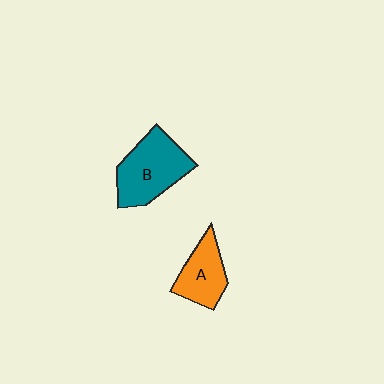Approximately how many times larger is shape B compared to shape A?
Approximately 1.5 times.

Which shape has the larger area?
Shape B (teal).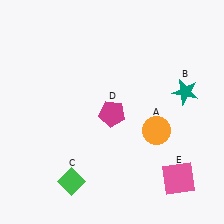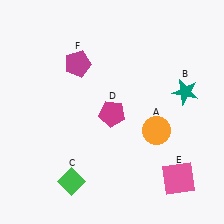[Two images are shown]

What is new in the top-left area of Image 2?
A magenta pentagon (F) was added in the top-left area of Image 2.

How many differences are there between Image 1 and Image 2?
There is 1 difference between the two images.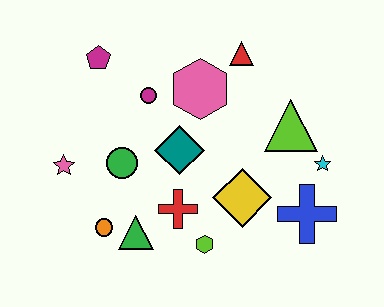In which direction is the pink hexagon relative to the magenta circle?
The pink hexagon is to the right of the magenta circle.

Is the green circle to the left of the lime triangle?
Yes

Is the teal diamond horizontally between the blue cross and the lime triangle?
No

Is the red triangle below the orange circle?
No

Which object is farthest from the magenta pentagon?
The blue cross is farthest from the magenta pentagon.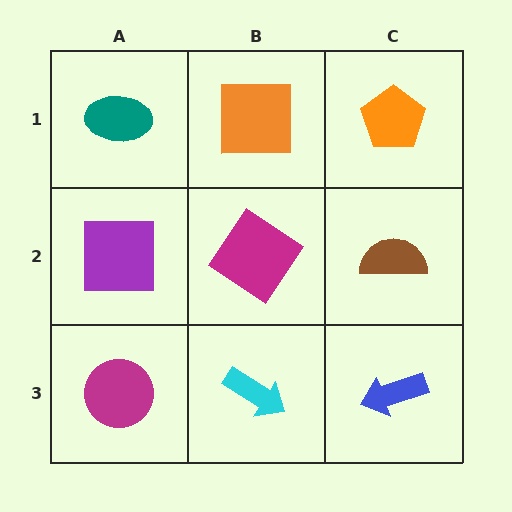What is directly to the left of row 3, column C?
A cyan arrow.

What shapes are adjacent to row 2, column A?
A teal ellipse (row 1, column A), a magenta circle (row 3, column A), a magenta diamond (row 2, column B).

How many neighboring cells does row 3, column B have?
3.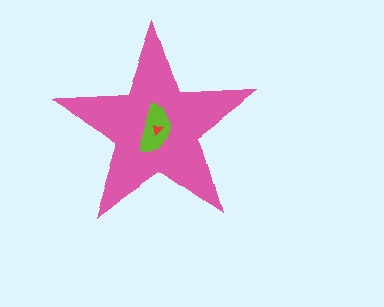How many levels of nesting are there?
3.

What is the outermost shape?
The pink star.